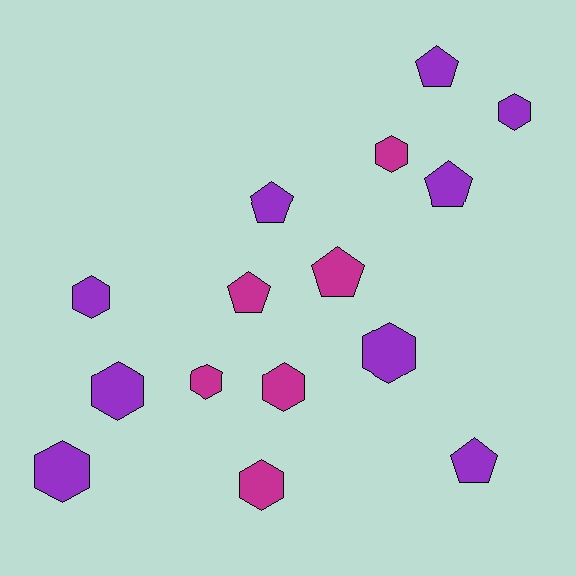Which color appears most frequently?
Purple, with 9 objects.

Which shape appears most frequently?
Hexagon, with 9 objects.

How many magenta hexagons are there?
There are 4 magenta hexagons.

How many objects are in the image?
There are 15 objects.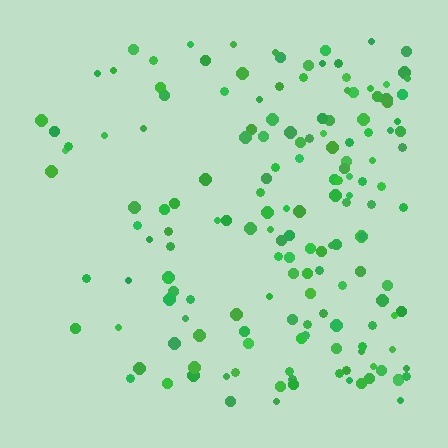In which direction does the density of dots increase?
From left to right, with the right side densest.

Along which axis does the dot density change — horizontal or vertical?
Horizontal.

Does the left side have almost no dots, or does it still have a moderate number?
Still a moderate number, just noticeably fewer than the right.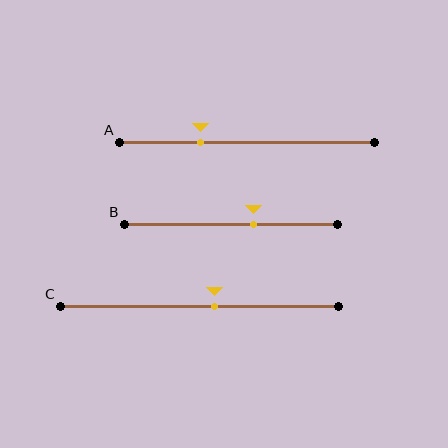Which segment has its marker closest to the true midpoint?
Segment C has its marker closest to the true midpoint.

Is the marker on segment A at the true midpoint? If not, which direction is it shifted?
No, the marker on segment A is shifted to the left by about 18% of the segment length.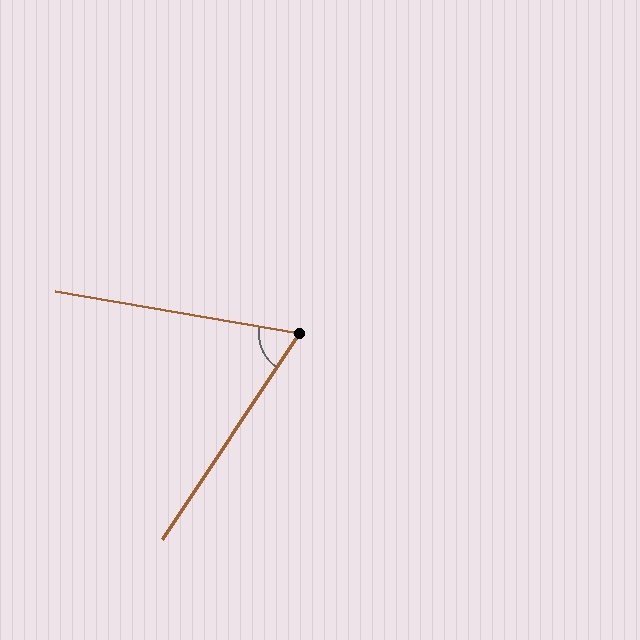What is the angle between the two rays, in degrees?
Approximately 66 degrees.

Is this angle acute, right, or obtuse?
It is acute.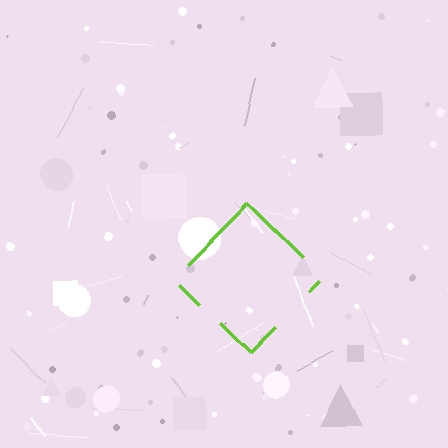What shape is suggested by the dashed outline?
The dashed outline suggests a diamond.